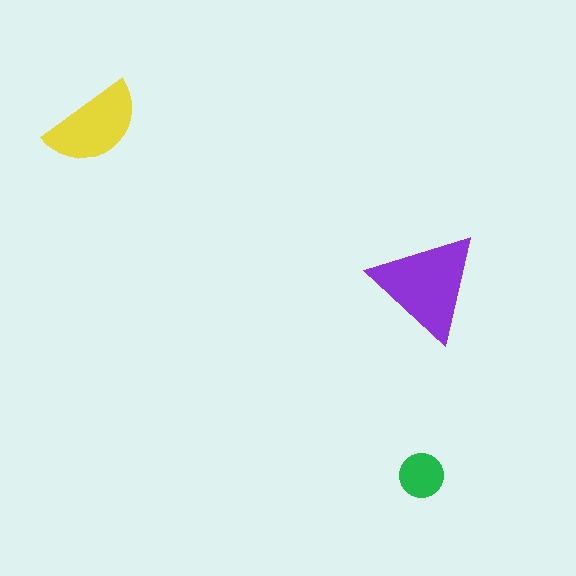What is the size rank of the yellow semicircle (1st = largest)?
2nd.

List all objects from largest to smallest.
The purple triangle, the yellow semicircle, the green circle.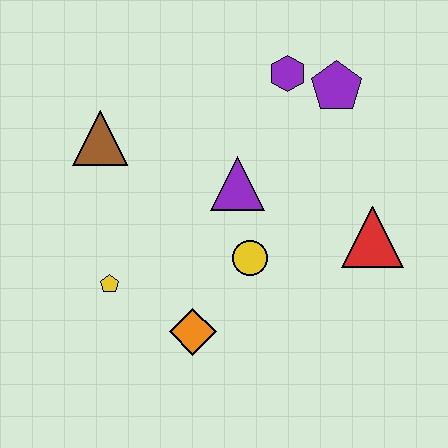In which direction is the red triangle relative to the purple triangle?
The red triangle is to the right of the purple triangle.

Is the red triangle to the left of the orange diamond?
No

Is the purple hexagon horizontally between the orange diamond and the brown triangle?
No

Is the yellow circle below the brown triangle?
Yes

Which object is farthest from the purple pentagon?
The yellow pentagon is farthest from the purple pentagon.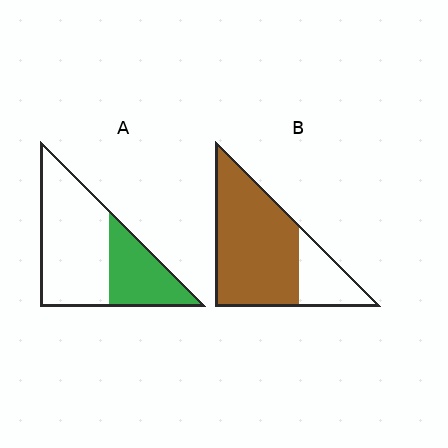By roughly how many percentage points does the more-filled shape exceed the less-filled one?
By roughly 40 percentage points (B over A).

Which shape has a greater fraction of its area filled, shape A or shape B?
Shape B.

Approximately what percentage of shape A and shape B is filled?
A is approximately 35% and B is approximately 75%.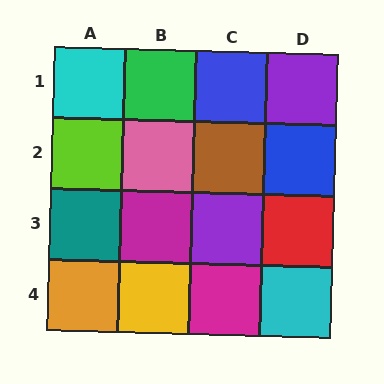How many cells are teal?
1 cell is teal.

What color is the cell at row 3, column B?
Magenta.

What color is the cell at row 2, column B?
Pink.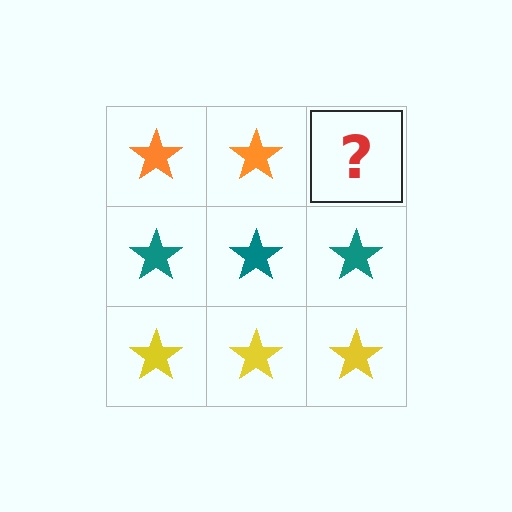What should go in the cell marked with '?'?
The missing cell should contain an orange star.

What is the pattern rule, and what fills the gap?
The rule is that each row has a consistent color. The gap should be filled with an orange star.